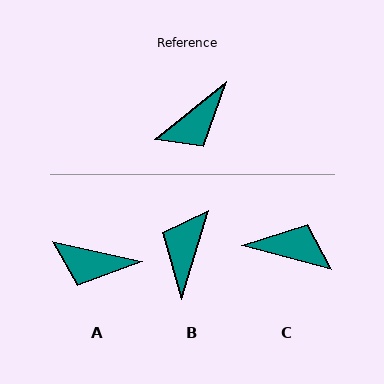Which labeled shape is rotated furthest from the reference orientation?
B, about 146 degrees away.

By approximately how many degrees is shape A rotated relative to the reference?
Approximately 52 degrees clockwise.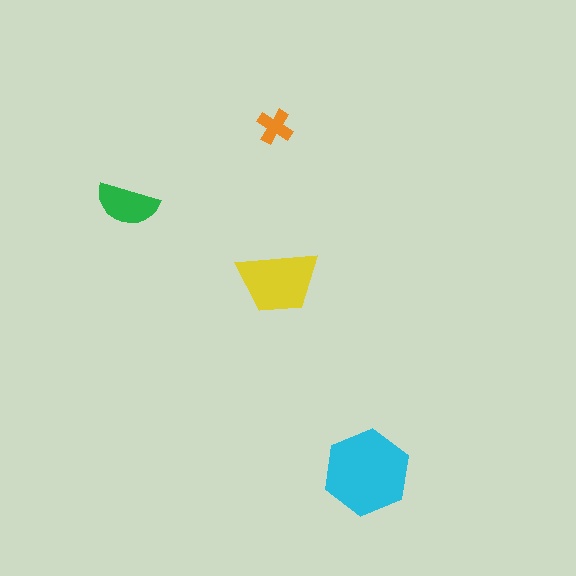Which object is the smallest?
The orange cross.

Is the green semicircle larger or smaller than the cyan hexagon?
Smaller.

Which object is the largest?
The cyan hexagon.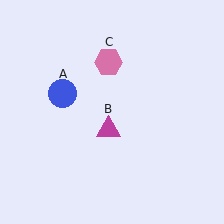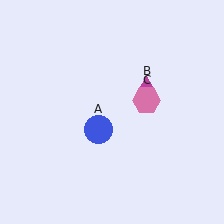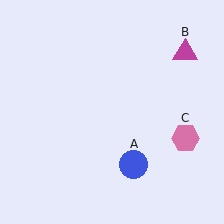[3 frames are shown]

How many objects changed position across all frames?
3 objects changed position: blue circle (object A), magenta triangle (object B), pink hexagon (object C).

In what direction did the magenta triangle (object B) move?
The magenta triangle (object B) moved up and to the right.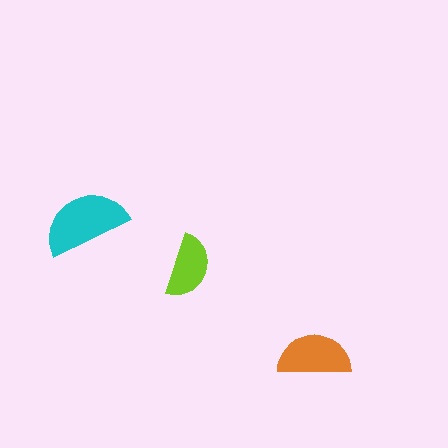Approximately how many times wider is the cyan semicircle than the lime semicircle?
About 1.5 times wider.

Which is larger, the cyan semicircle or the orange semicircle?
The cyan one.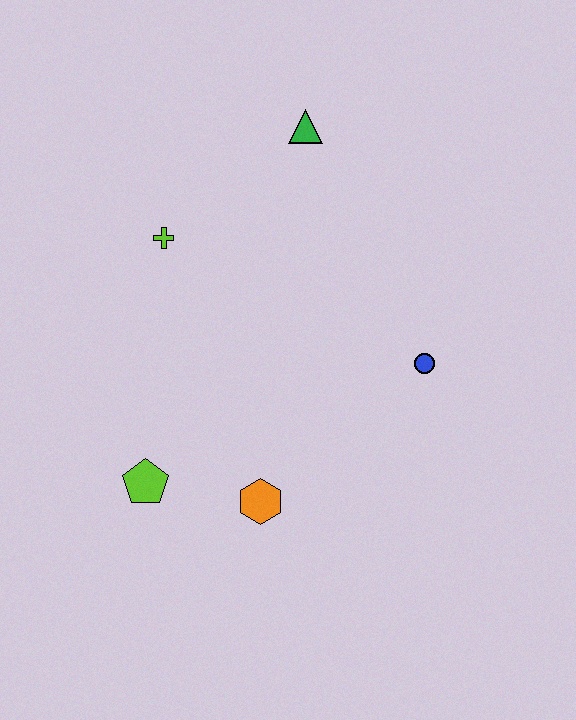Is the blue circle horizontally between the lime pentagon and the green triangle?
No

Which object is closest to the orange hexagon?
The lime pentagon is closest to the orange hexagon.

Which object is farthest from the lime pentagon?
The green triangle is farthest from the lime pentagon.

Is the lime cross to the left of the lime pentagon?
No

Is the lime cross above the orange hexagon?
Yes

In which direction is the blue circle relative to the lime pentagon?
The blue circle is to the right of the lime pentagon.